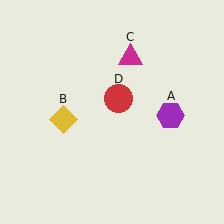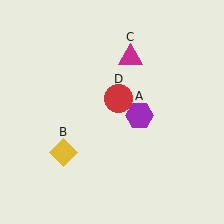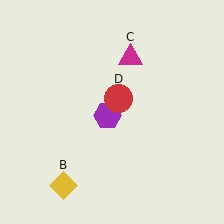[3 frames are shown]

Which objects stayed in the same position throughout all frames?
Magenta triangle (object C) and red circle (object D) remained stationary.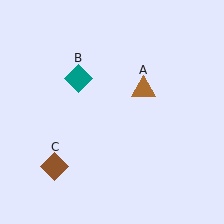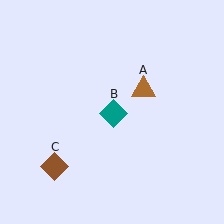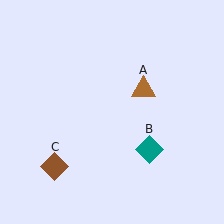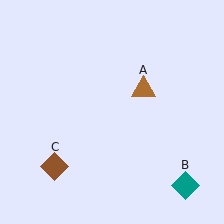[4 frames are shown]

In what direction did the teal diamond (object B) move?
The teal diamond (object B) moved down and to the right.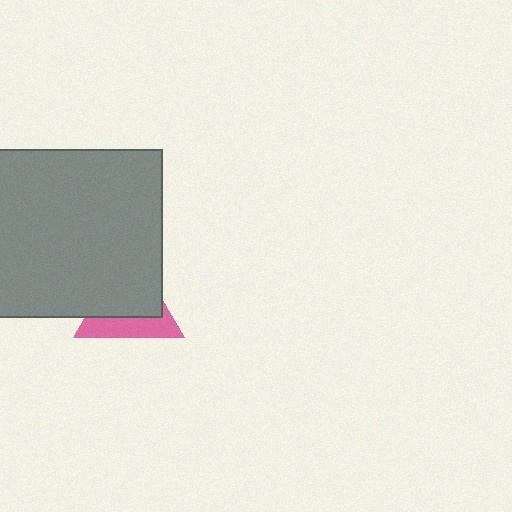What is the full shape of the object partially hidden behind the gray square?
The partially hidden object is a pink triangle.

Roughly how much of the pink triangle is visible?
A small part of it is visible (roughly 39%).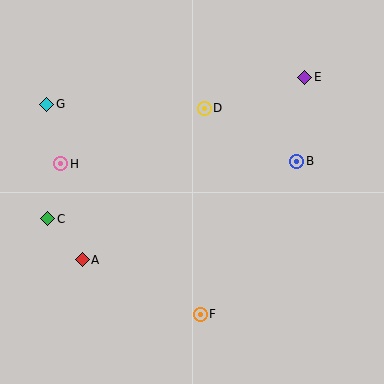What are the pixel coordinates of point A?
Point A is at (82, 260).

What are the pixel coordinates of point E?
Point E is at (305, 77).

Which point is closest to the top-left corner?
Point G is closest to the top-left corner.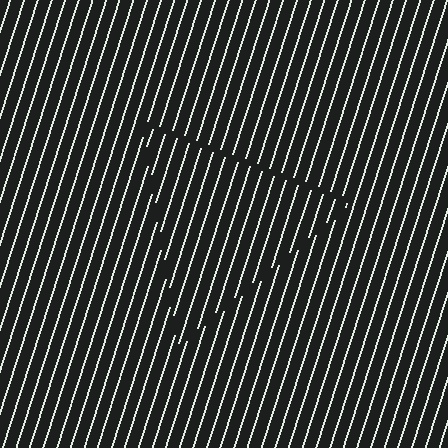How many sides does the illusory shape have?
3 sides — the line-ends trace a triangle.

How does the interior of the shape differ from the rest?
The interior of the shape contains the same grating, shifted by half a period — the contour is defined by the phase discontinuity where line-ends from the inner and outer gratings abut.